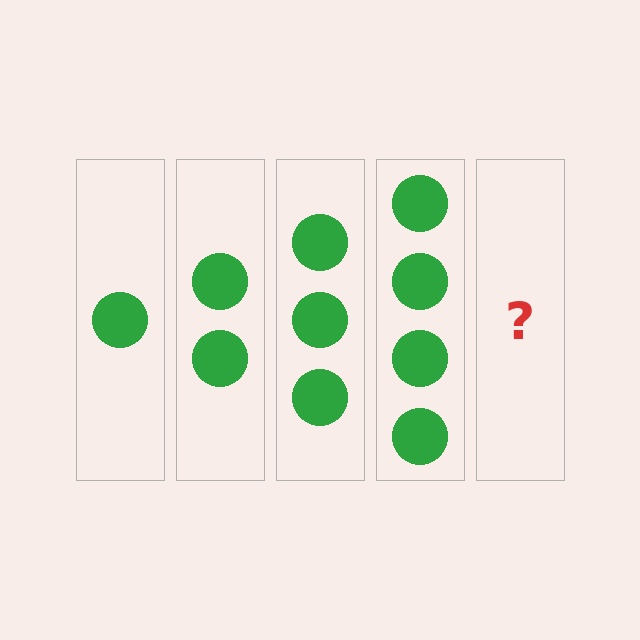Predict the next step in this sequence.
The next step is 5 circles.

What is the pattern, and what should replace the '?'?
The pattern is that each step adds one more circle. The '?' should be 5 circles.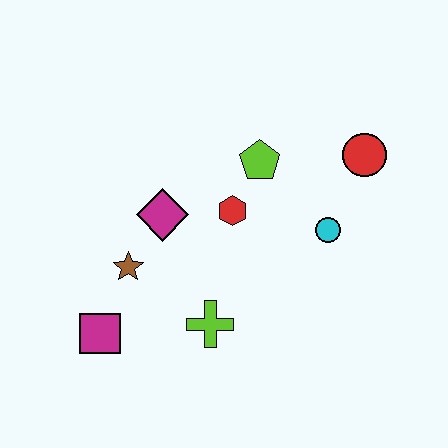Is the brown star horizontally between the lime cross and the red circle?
No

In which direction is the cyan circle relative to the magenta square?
The cyan circle is to the right of the magenta square.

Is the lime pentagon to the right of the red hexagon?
Yes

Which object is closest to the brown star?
The magenta diamond is closest to the brown star.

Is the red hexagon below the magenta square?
No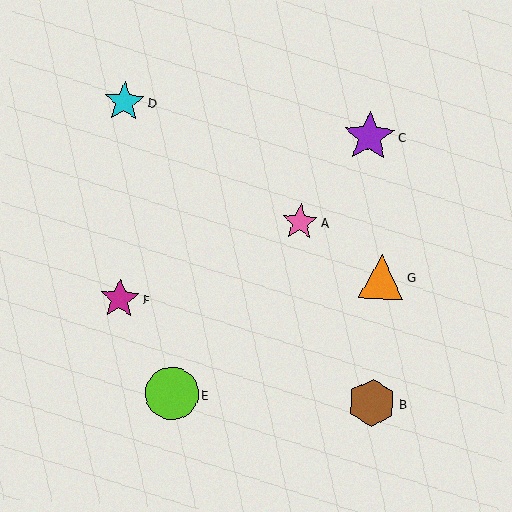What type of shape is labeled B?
Shape B is a brown hexagon.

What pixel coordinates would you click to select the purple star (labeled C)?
Click at (369, 137) to select the purple star C.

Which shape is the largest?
The lime circle (labeled E) is the largest.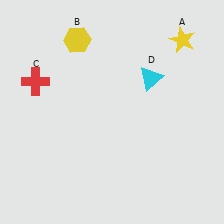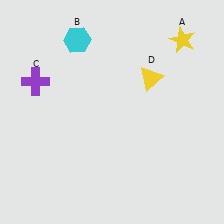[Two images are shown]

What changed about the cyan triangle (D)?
In Image 1, D is cyan. In Image 2, it changed to yellow.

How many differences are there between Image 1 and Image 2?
There are 3 differences between the two images.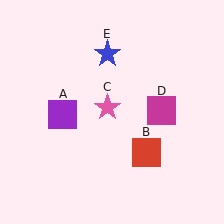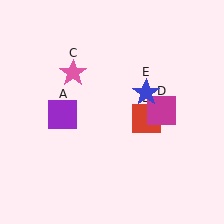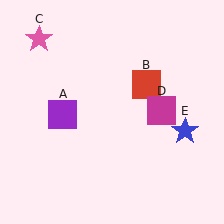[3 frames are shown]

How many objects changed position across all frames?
3 objects changed position: red square (object B), pink star (object C), blue star (object E).